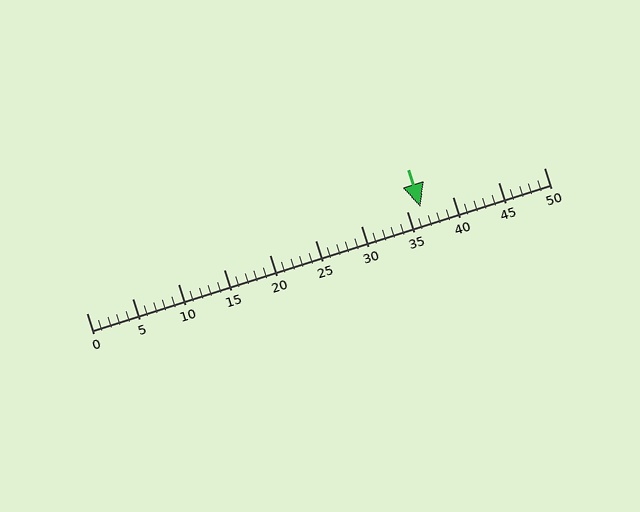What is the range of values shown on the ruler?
The ruler shows values from 0 to 50.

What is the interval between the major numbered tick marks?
The major tick marks are spaced 5 units apart.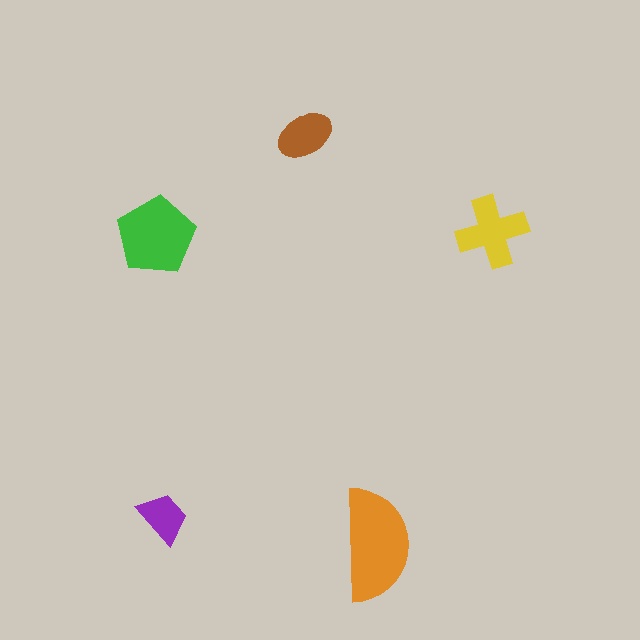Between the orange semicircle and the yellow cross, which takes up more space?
The orange semicircle.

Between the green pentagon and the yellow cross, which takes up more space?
The green pentagon.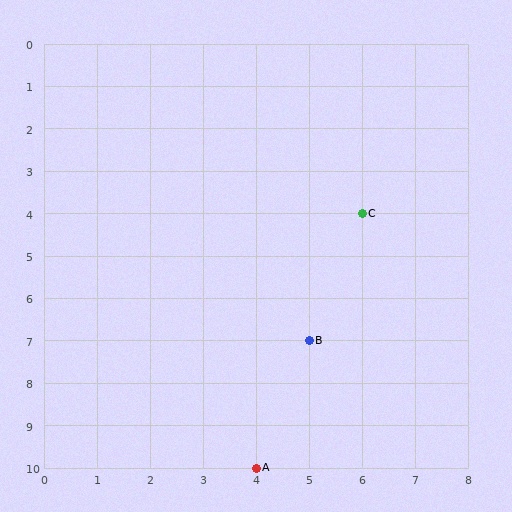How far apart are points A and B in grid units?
Points A and B are 1 column and 3 rows apart (about 3.2 grid units diagonally).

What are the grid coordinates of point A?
Point A is at grid coordinates (4, 10).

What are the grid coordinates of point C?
Point C is at grid coordinates (6, 4).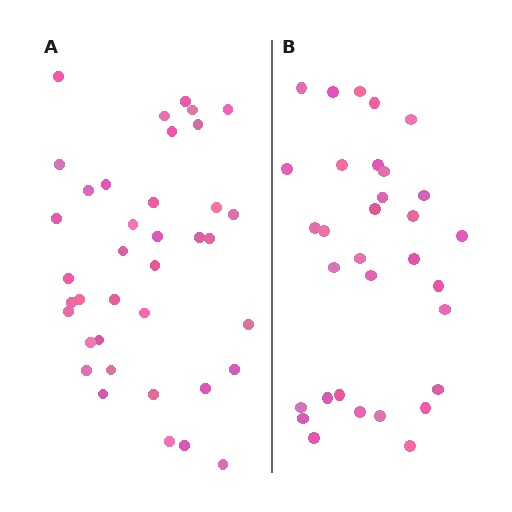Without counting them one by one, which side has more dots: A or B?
Region A (the left region) has more dots.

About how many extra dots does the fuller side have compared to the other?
Region A has about 6 more dots than region B.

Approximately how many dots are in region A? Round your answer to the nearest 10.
About 40 dots. (The exact count is 38, which rounds to 40.)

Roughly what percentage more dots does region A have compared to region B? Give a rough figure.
About 20% more.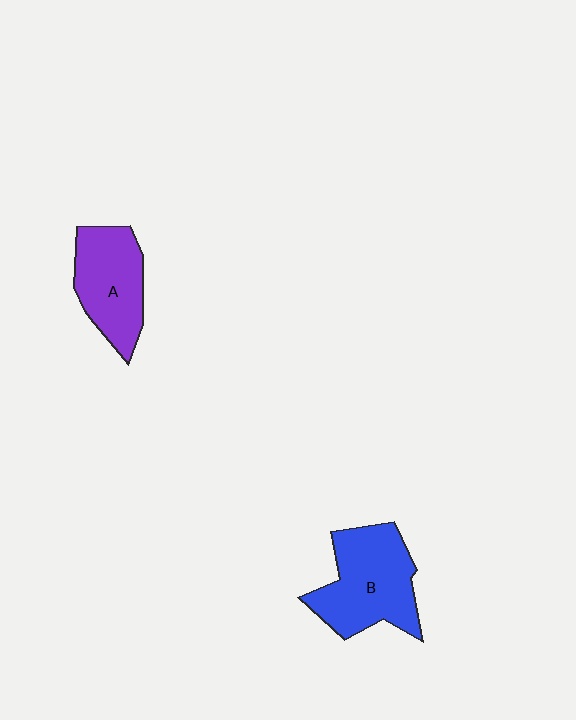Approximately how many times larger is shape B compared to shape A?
Approximately 1.2 times.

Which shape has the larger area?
Shape B (blue).